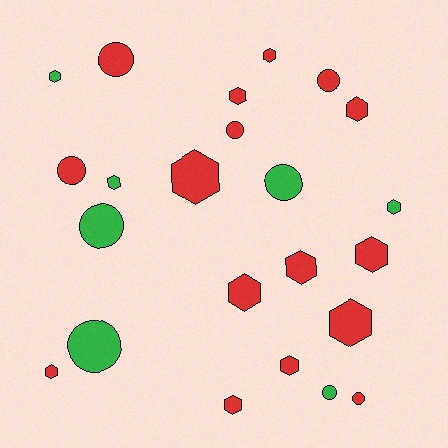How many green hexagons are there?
There are 3 green hexagons.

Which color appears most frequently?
Red, with 16 objects.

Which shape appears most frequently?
Hexagon, with 14 objects.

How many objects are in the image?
There are 23 objects.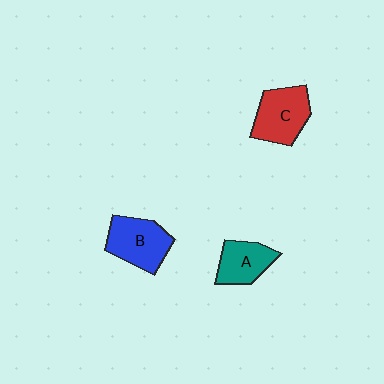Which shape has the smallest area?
Shape A (teal).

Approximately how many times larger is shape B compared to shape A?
Approximately 1.3 times.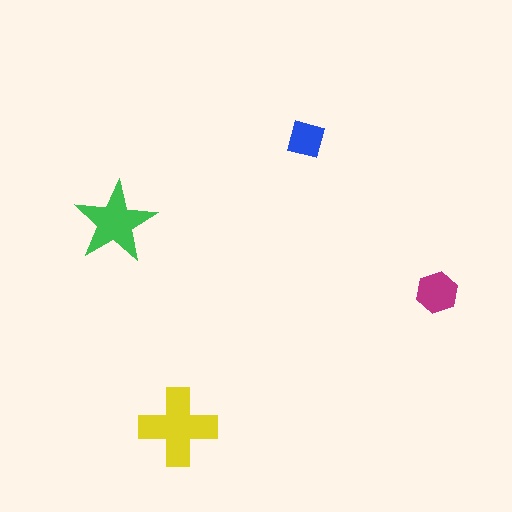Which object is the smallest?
The blue square.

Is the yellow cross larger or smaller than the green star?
Larger.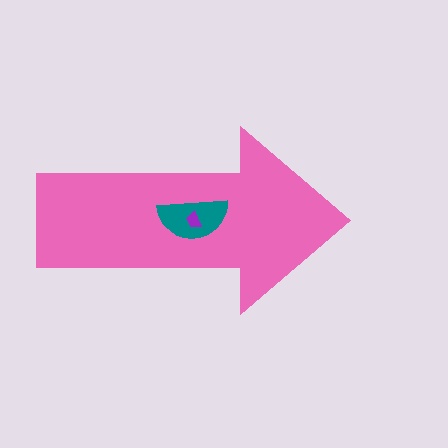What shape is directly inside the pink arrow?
The teal semicircle.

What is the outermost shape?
The pink arrow.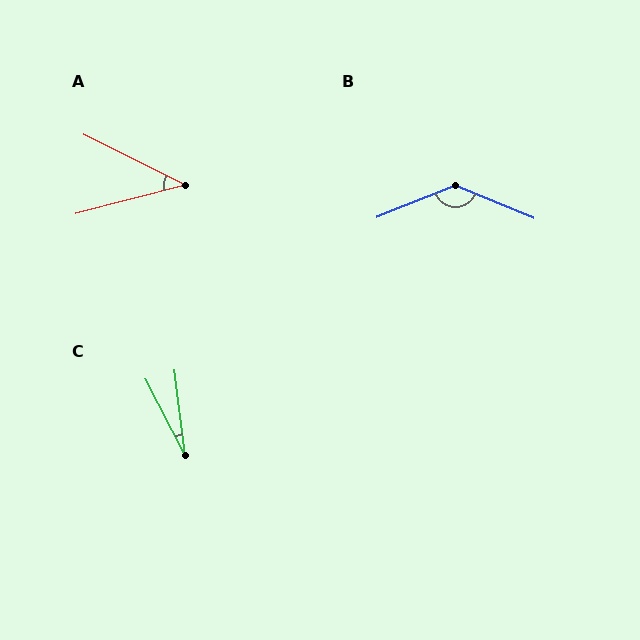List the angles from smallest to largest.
C (20°), A (41°), B (136°).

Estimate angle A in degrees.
Approximately 41 degrees.